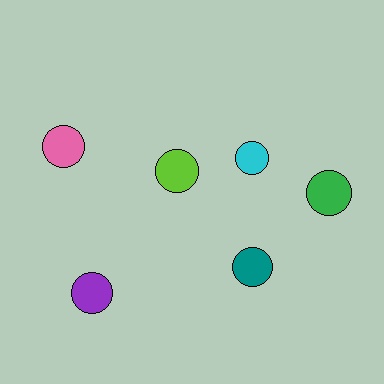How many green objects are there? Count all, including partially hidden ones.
There is 1 green object.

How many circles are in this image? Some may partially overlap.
There are 6 circles.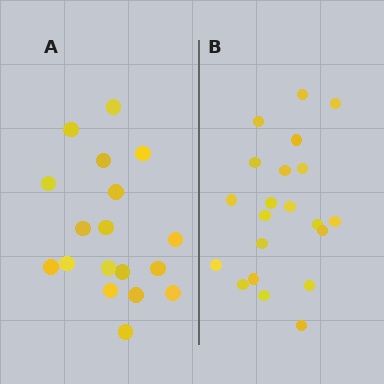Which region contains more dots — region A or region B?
Region B (the right region) has more dots.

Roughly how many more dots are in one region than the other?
Region B has just a few more — roughly 2 or 3 more dots than region A.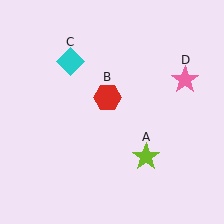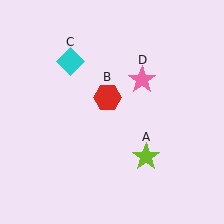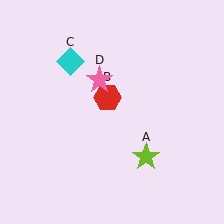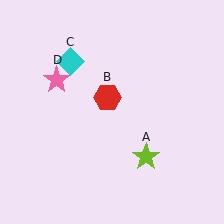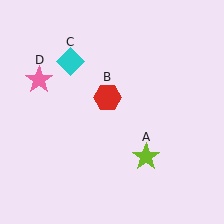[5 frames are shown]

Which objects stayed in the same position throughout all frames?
Lime star (object A) and red hexagon (object B) and cyan diamond (object C) remained stationary.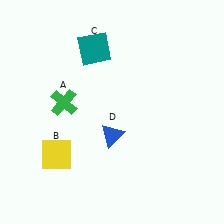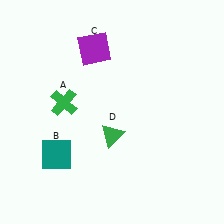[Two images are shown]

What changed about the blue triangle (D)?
In Image 1, D is blue. In Image 2, it changed to green.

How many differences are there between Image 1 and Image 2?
There are 3 differences between the two images.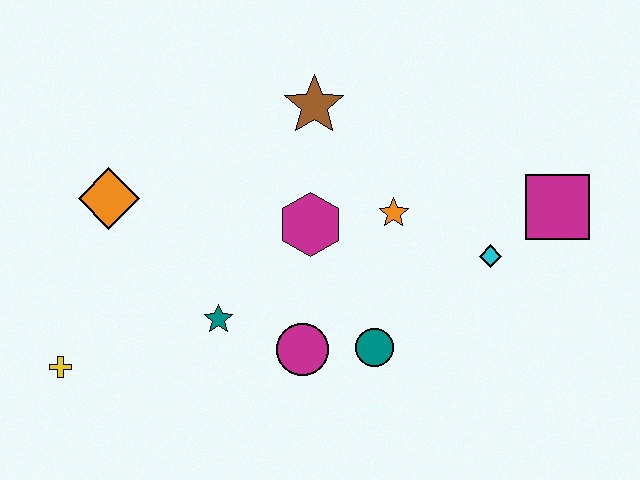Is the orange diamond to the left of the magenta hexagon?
Yes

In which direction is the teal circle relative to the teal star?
The teal circle is to the right of the teal star.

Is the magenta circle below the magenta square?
Yes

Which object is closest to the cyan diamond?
The magenta square is closest to the cyan diamond.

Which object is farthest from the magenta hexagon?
The yellow cross is farthest from the magenta hexagon.